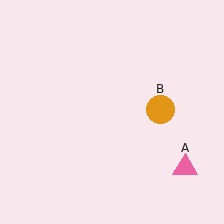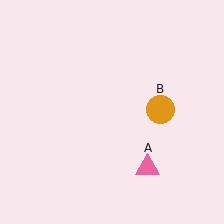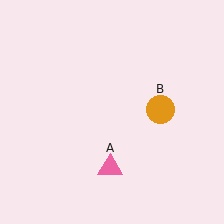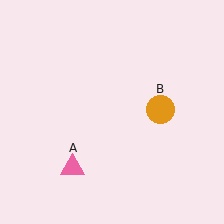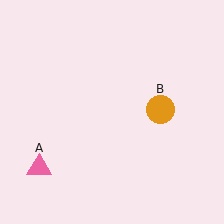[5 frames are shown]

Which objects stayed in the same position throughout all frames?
Orange circle (object B) remained stationary.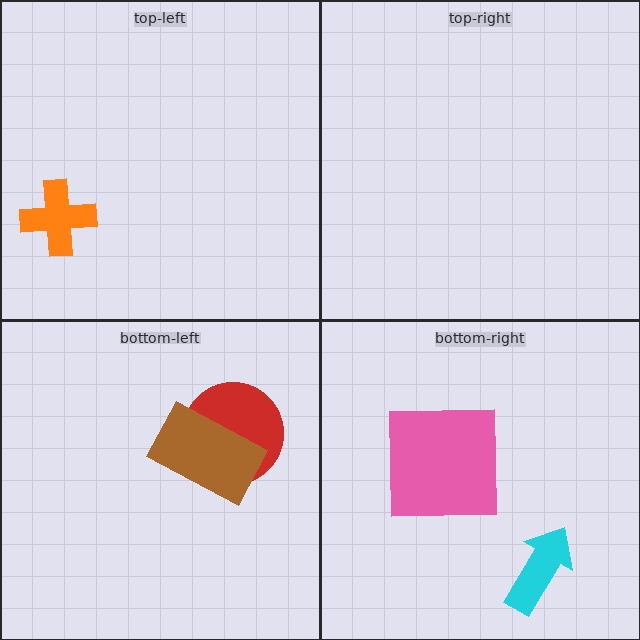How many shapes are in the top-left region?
1.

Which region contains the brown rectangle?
The bottom-left region.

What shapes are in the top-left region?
The orange cross.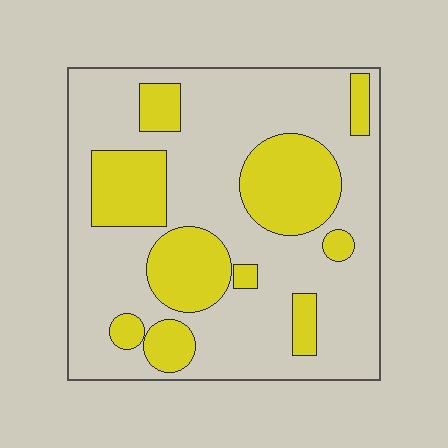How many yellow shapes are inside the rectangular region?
10.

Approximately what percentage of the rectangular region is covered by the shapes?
Approximately 30%.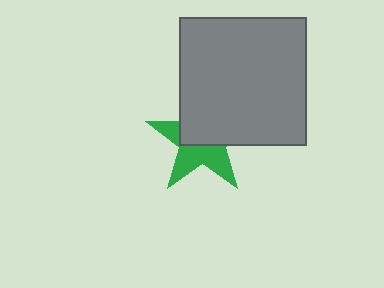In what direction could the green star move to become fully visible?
The green star could move toward the lower-left. That would shift it out from behind the gray square entirely.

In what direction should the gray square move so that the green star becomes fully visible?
The gray square should move toward the upper-right. That is the shortest direction to clear the overlap and leave the green star fully visible.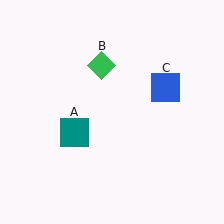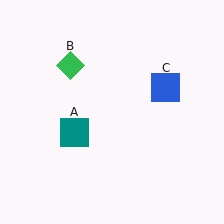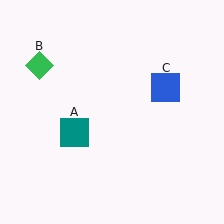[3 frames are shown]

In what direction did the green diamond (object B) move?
The green diamond (object B) moved left.